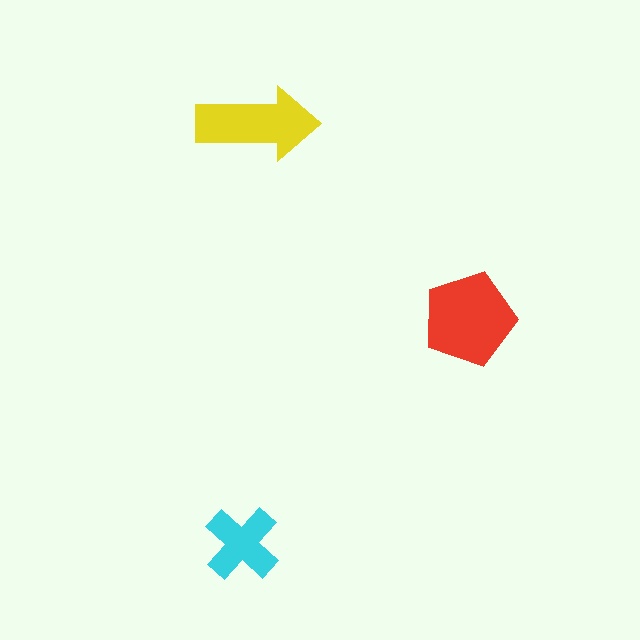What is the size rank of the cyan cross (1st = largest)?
3rd.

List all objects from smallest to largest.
The cyan cross, the yellow arrow, the red pentagon.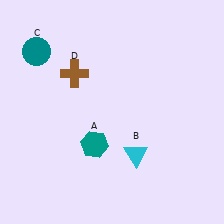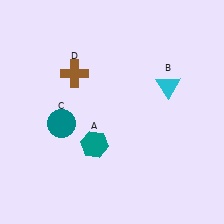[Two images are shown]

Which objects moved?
The objects that moved are: the cyan triangle (B), the teal circle (C).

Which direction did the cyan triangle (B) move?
The cyan triangle (B) moved up.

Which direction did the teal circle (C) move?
The teal circle (C) moved down.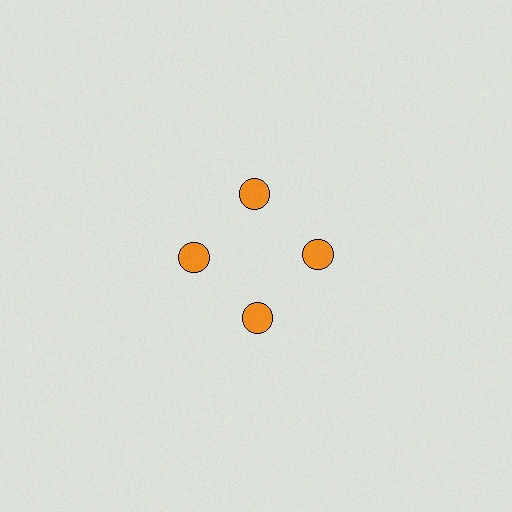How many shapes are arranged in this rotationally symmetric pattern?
There are 4 shapes, arranged in 4 groups of 1.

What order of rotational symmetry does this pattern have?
This pattern has 4-fold rotational symmetry.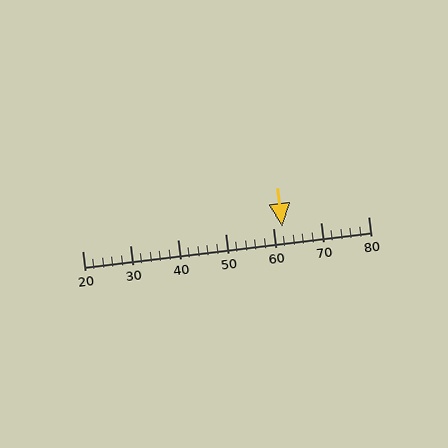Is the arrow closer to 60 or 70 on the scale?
The arrow is closer to 60.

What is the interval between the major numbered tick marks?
The major tick marks are spaced 10 units apart.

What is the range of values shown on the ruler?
The ruler shows values from 20 to 80.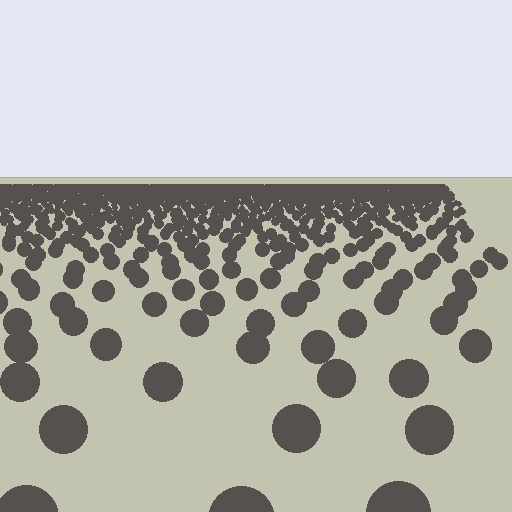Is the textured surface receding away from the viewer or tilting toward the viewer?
The surface is receding away from the viewer. Texture elements get smaller and denser toward the top.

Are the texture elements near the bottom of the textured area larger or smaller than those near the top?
Larger. Near the bottom, elements are closer to the viewer and appear at a bigger on-screen size.